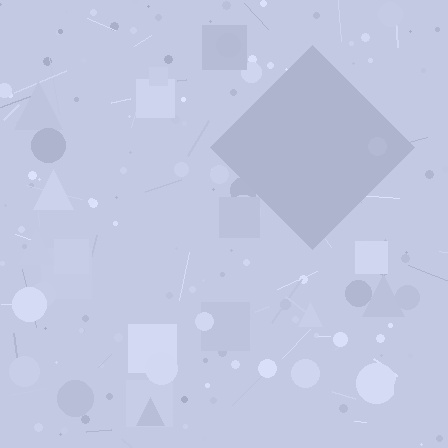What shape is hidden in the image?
A diamond is hidden in the image.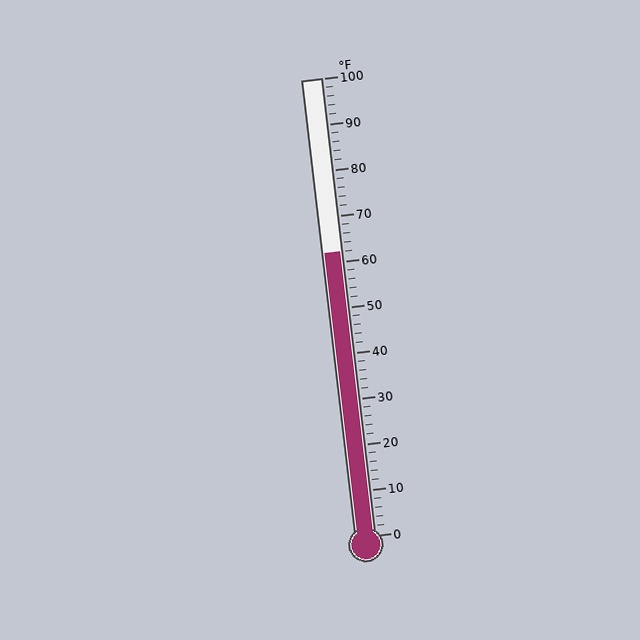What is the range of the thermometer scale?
The thermometer scale ranges from 0°F to 100°F.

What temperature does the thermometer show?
The thermometer shows approximately 62°F.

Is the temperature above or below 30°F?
The temperature is above 30°F.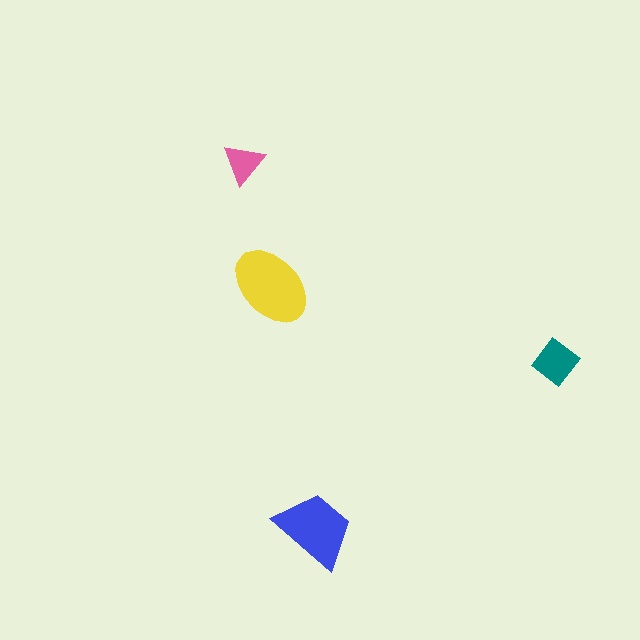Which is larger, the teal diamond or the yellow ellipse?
The yellow ellipse.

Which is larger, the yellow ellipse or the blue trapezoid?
The yellow ellipse.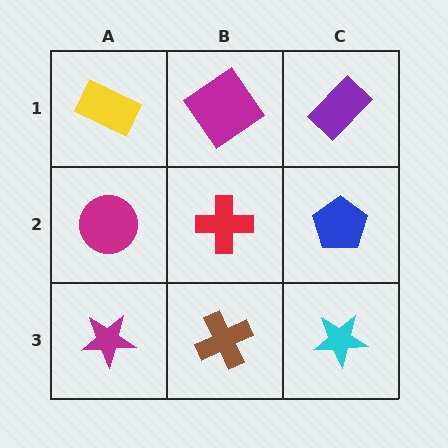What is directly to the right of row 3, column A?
A brown cross.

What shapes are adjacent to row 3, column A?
A magenta circle (row 2, column A), a brown cross (row 3, column B).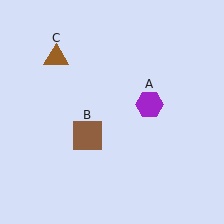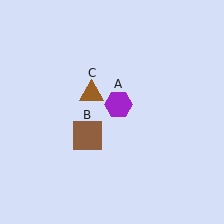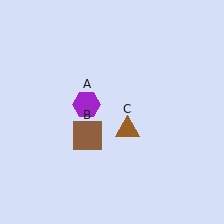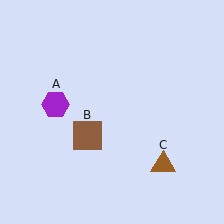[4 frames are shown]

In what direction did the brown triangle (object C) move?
The brown triangle (object C) moved down and to the right.